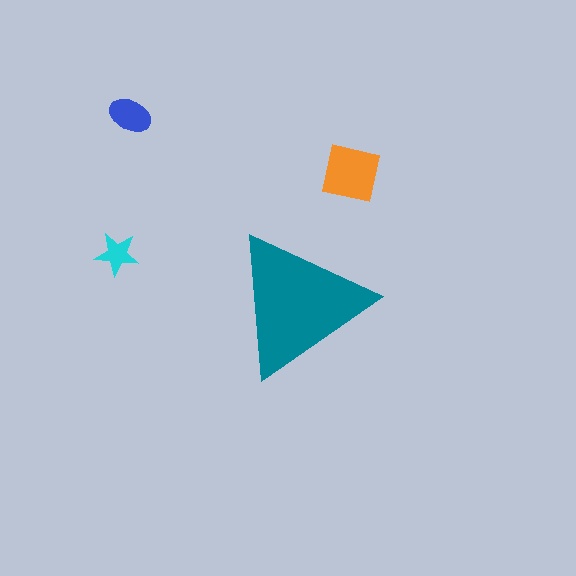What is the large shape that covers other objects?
A teal triangle.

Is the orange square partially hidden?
No, the orange square is fully visible.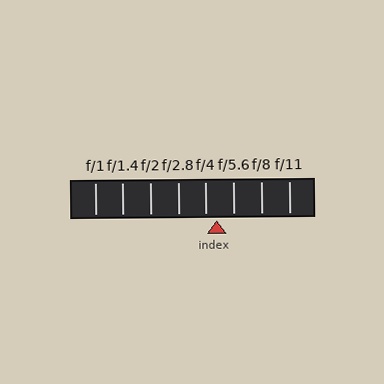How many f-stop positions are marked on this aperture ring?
There are 8 f-stop positions marked.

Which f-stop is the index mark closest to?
The index mark is closest to f/4.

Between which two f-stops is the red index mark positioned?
The index mark is between f/4 and f/5.6.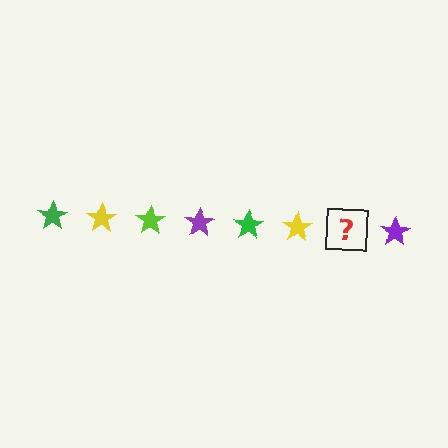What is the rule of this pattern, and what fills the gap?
The rule is that the pattern cycles through green, yellow, lime, purple stars. The gap should be filled with a lime star.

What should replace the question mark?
The question mark should be replaced with a lime star.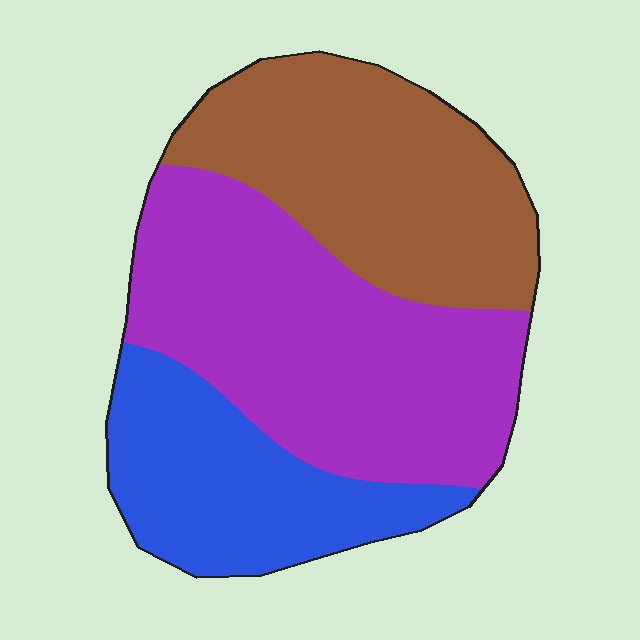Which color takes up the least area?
Blue, at roughly 25%.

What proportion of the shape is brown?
Brown covers around 35% of the shape.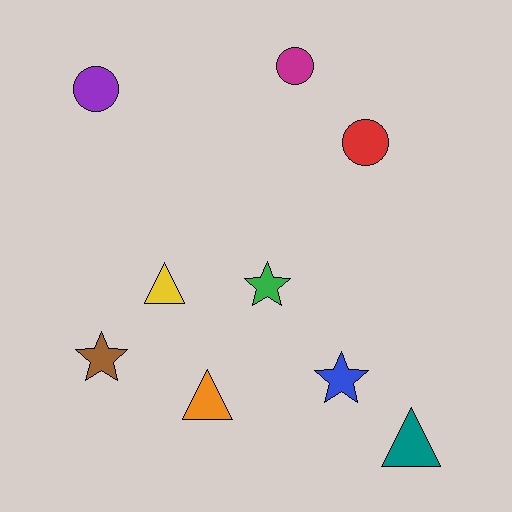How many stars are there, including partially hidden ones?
There are 3 stars.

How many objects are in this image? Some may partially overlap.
There are 9 objects.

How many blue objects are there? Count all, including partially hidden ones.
There is 1 blue object.